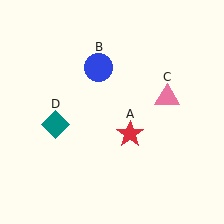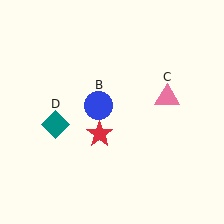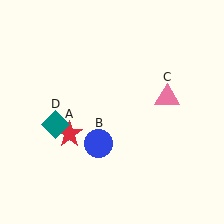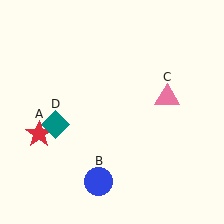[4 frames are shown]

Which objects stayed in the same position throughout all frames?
Pink triangle (object C) and teal diamond (object D) remained stationary.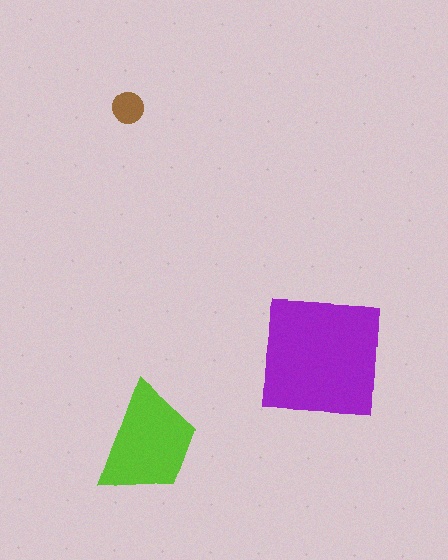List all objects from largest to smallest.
The purple square, the lime trapezoid, the brown circle.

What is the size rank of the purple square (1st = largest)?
1st.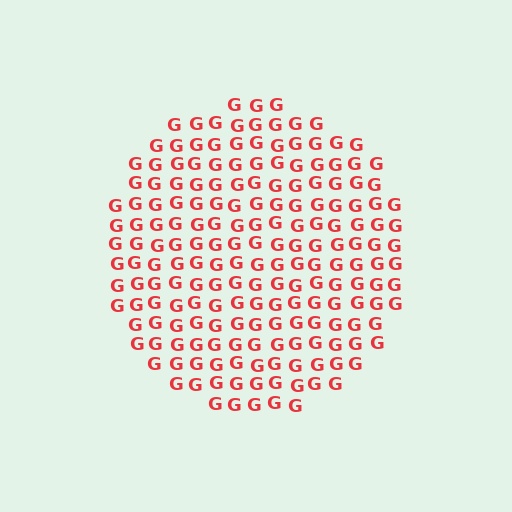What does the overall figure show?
The overall figure shows a circle.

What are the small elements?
The small elements are letter G's.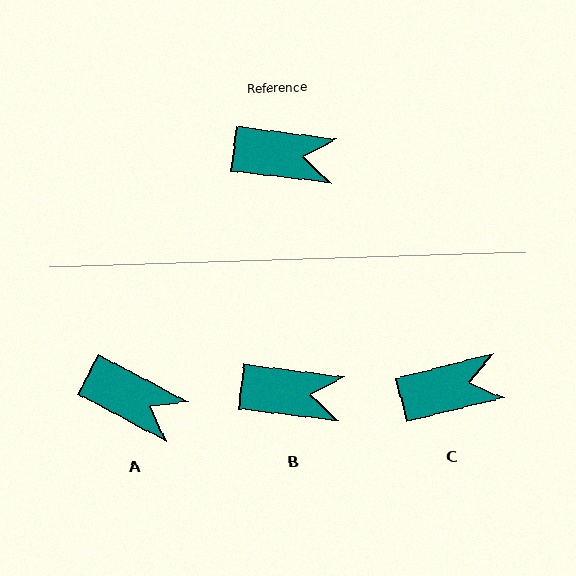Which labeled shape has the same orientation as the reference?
B.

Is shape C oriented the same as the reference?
No, it is off by about 21 degrees.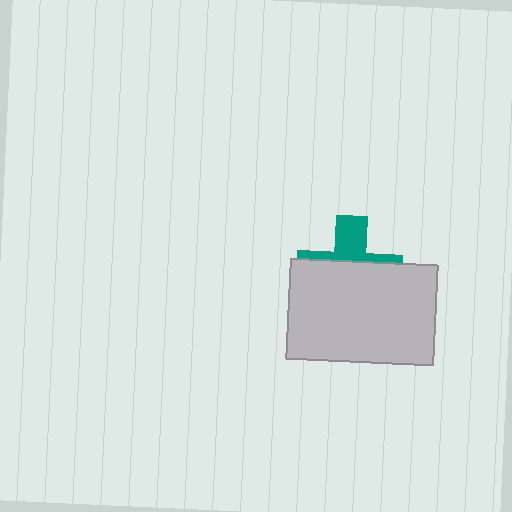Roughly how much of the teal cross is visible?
A small part of it is visible (roughly 34%).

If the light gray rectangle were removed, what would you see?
You would see the complete teal cross.